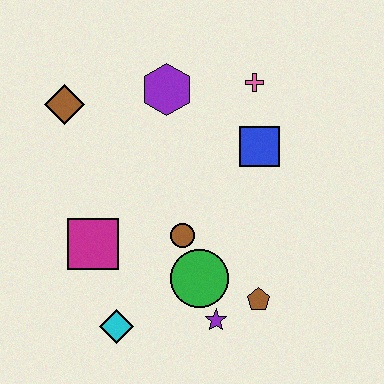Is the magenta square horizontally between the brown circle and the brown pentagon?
No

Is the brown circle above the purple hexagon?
No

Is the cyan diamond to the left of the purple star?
Yes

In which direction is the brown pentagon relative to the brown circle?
The brown pentagon is to the right of the brown circle.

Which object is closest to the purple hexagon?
The pink cross is closest to the purple hexagon.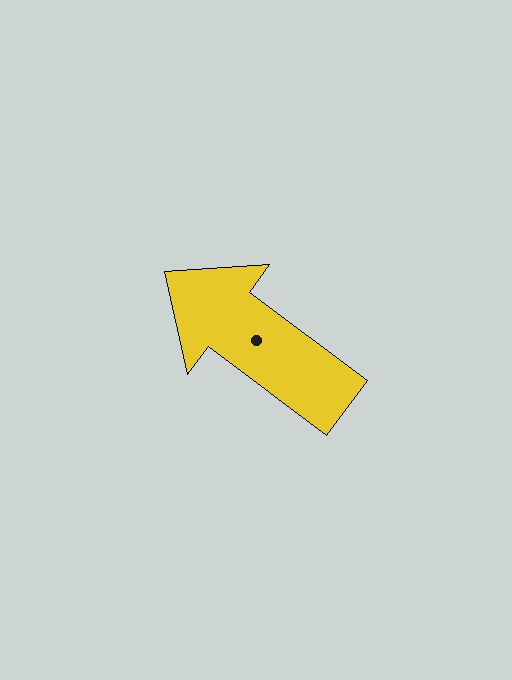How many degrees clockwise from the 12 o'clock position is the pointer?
Approximately 307 degrees.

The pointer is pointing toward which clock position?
Roughly 10 o'clock.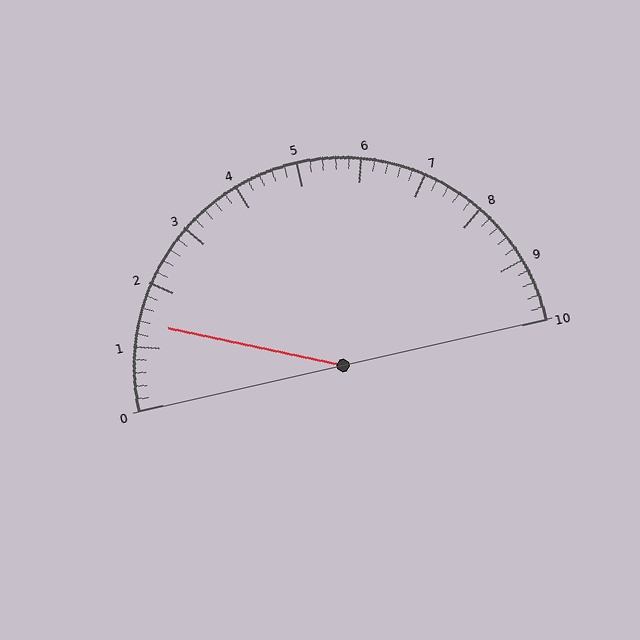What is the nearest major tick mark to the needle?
The nearest major tick mark is 1.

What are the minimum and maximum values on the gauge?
The gauge ranges from 0 to 10.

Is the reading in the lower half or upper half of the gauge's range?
The reading is in the lower half of the range (0 to 10).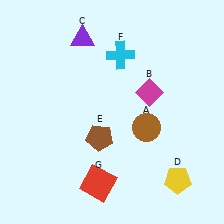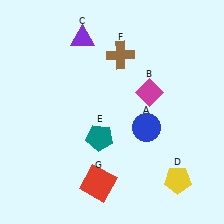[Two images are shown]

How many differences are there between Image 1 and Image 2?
There are 3 differences between the two images.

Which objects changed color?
A changed from brown to blue. E changed from brown to teal. F changed from cyan to brown.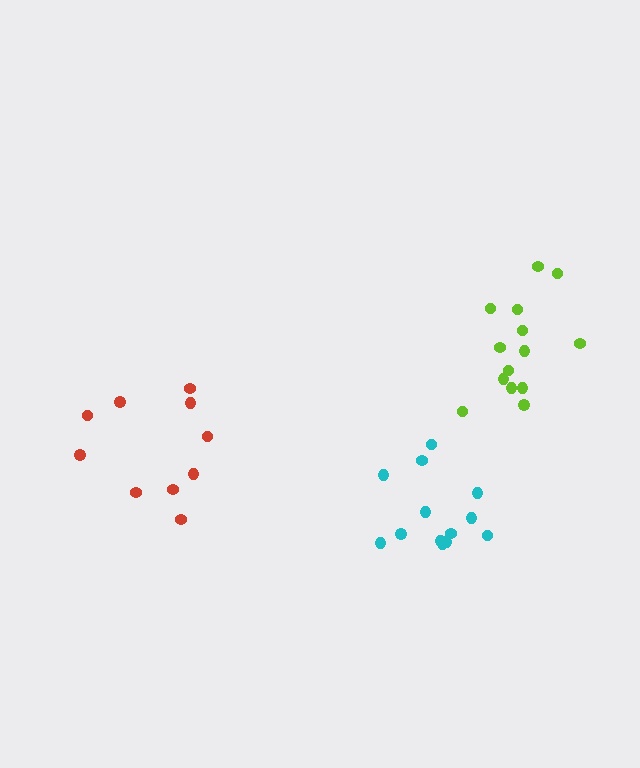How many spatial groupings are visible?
There are 3 spatial groupings.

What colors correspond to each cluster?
The clusters are colored: cyan, lime, red.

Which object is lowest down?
The cyan cluster is bottommost.